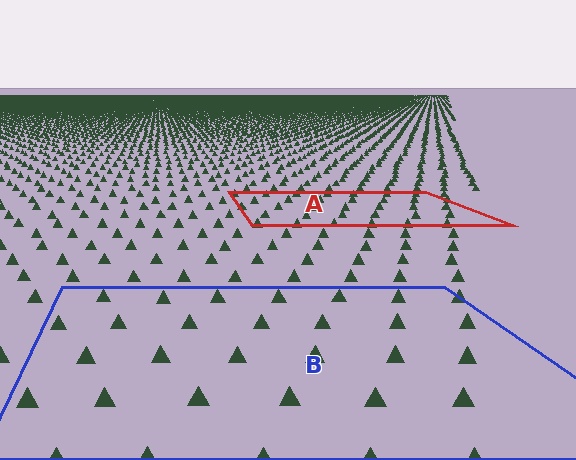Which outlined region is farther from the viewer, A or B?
Region A is farther from the viewer — the texture elements inside it appear smaller and more densely packed.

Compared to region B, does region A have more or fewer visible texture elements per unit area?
Region A has more texture elements per unit area — they are packed more densely because it is farther away.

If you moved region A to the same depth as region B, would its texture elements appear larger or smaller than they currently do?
They would appear larger. At a closer depth, the same texture elements are projected at a bigger on-screen size.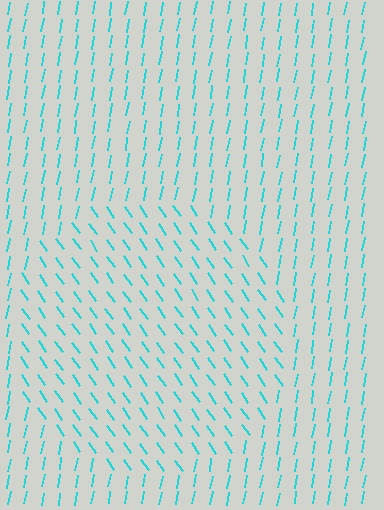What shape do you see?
I see a circle.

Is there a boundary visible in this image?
Yes, there is a texture boundary formed by a change in line orientation.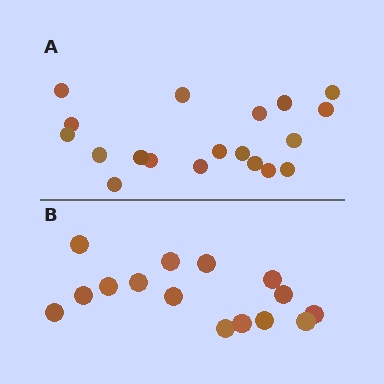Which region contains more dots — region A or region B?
Region A (the top region) has more dots.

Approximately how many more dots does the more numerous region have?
Region A has about 4 more dots than region B.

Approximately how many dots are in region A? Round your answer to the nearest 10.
About 20 dots. (The exact count is 19, which rounds to 20.)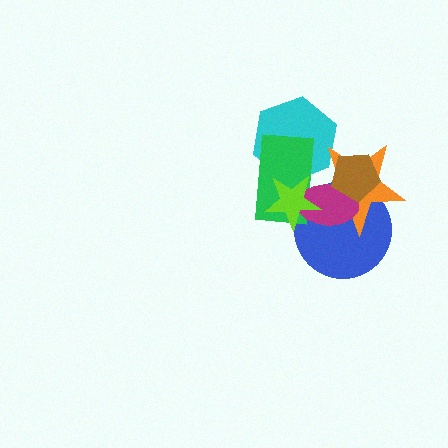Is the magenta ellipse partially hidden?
Yes, it is partially covered by another shape.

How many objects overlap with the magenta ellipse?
5 objects overlap with the magenta ellipse.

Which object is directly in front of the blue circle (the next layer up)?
The green rectangle is directly in front of the blue circle.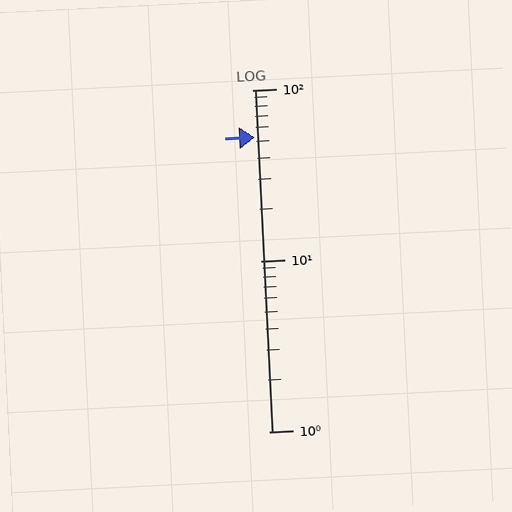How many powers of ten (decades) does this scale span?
The scale spans 2 decades, from 1 to 100.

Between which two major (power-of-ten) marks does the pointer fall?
The pointer is between 10 and 100.